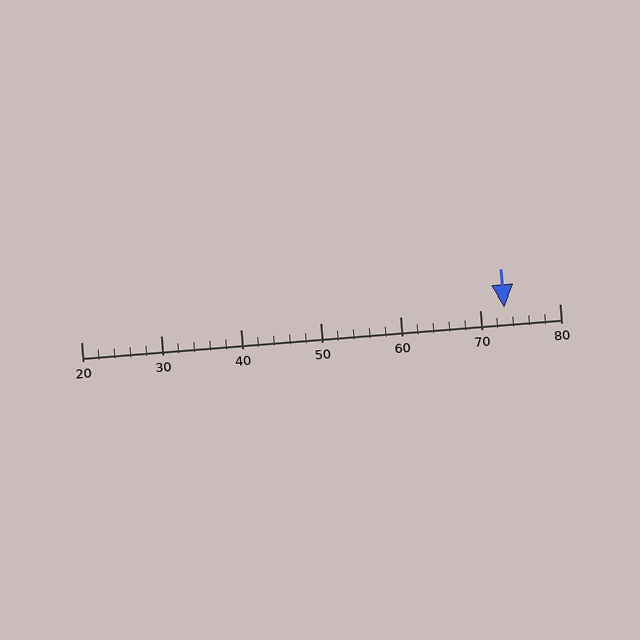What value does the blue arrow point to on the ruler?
The blue arrow points to approximately 73.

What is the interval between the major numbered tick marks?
The major tick marks are spaced 10 units apart.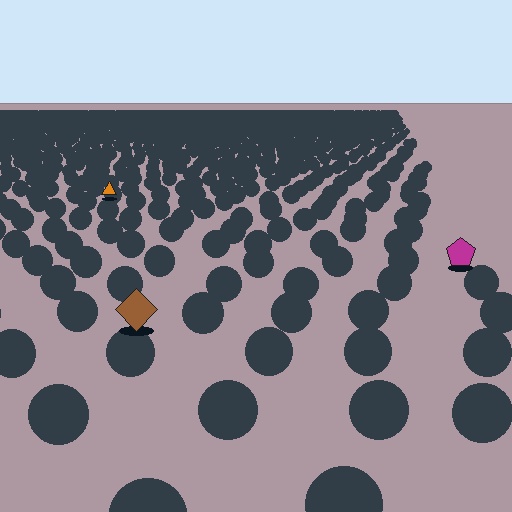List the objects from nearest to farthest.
From nearest to farthest: the brown diamond, the magenta pentagon, the orange triangle.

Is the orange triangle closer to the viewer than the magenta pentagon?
No. The magenta pentagon is closer — you can tell from the texture gradient: the ground texture is coarser near it.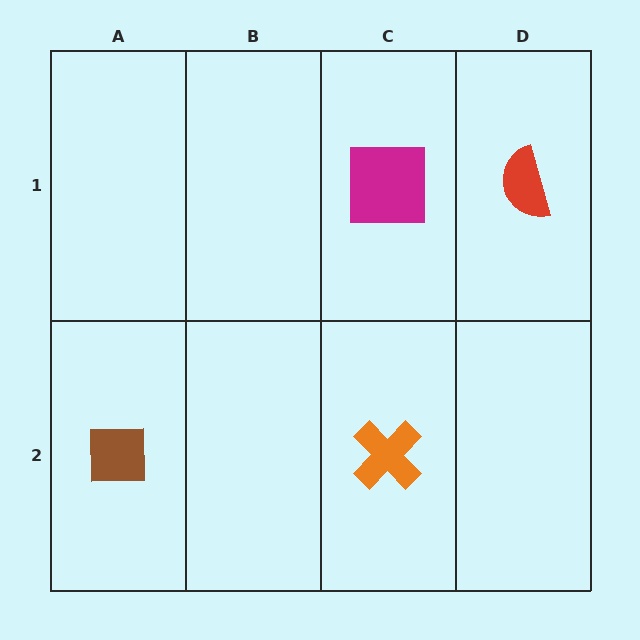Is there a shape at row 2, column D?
No, that cell is empty.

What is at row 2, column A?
A brown square.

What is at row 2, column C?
An orange cross.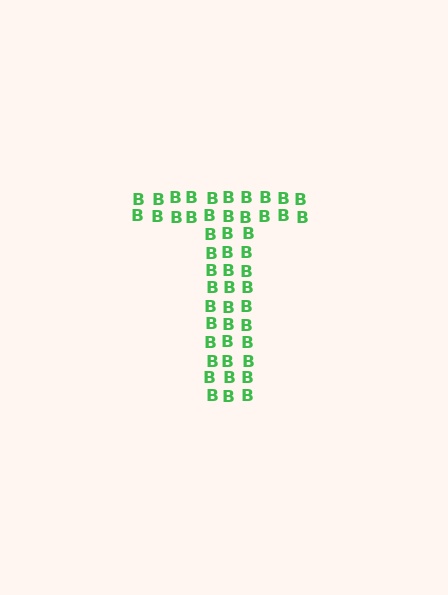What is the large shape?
The large shape is the letter T.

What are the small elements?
The small elements are letter B's.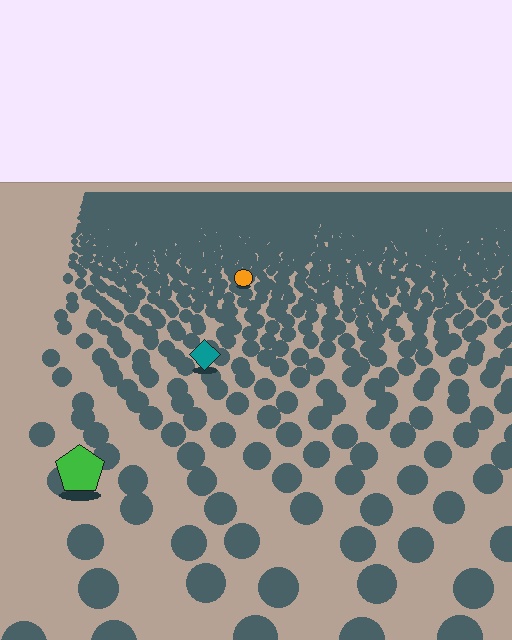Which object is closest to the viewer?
The green pentagon is closest. The texture marks near it are larger and more spread out.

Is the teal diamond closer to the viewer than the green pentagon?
No. The green pentagon is closer — you can tell from the texture gradient: the ground texture is coarser near it.